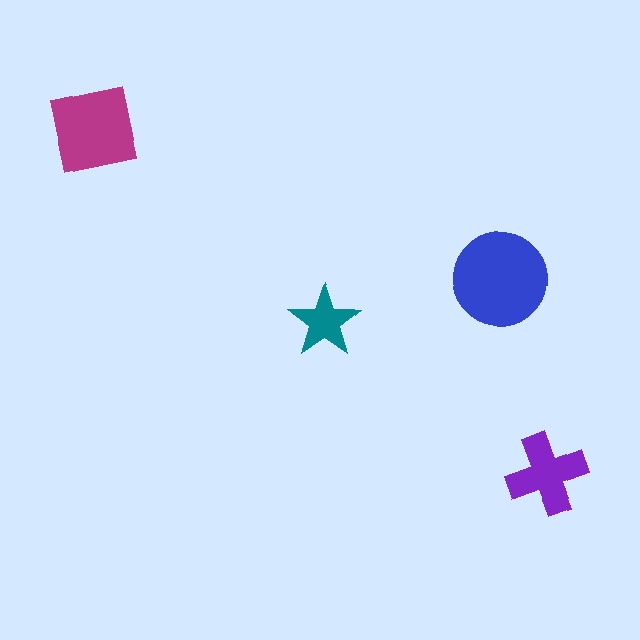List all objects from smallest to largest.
The teal star, the purple cross, the magenta square, the blue circle.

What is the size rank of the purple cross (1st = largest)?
3rd.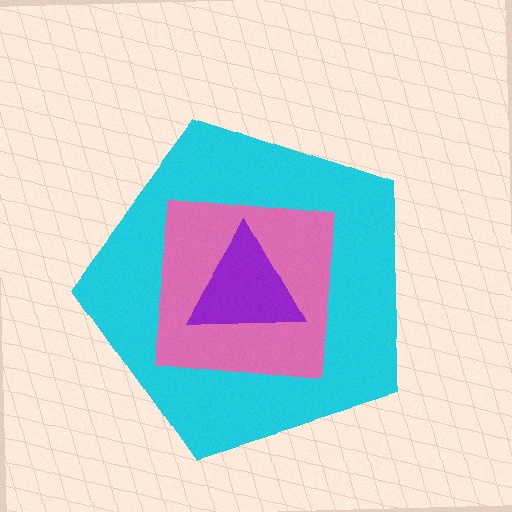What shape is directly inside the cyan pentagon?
The pink square.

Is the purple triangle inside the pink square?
Yes.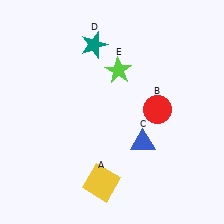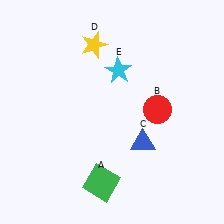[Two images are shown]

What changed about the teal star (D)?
In Image 1, D is teal. In Image 2, it changed to yellow.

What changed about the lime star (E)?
In Image 1, E is lime. In Image 2, it changed to cyan.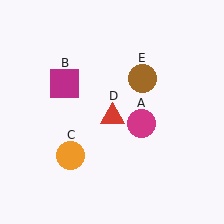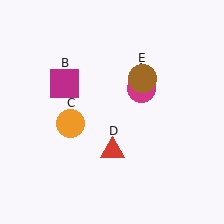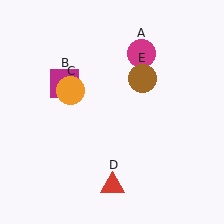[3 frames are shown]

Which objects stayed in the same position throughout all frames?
Magenta square (object B) and brown circle (object E) remained stationary.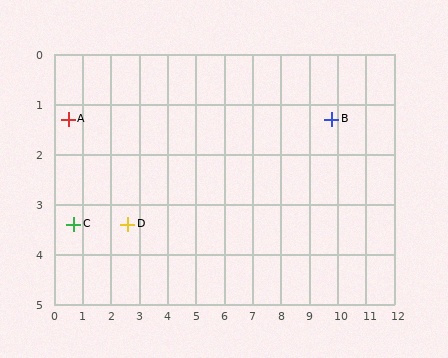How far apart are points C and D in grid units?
Points C and D are about 1.9 grid units apart.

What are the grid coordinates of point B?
Point B is at approximately (9.8, 1.3).